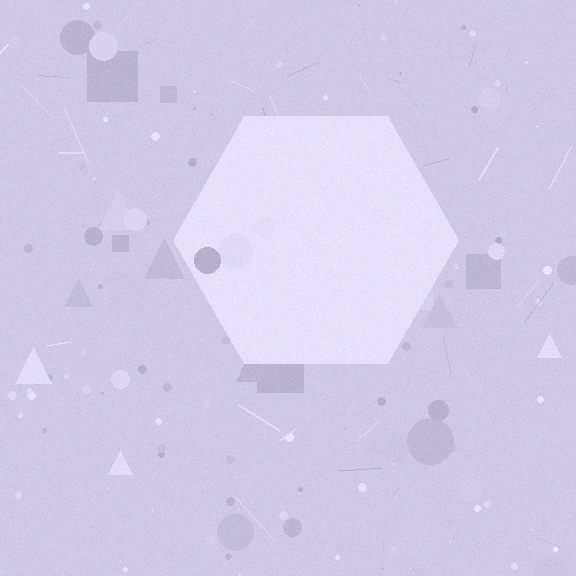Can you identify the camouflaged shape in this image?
The camouflaged shape is a hexagon.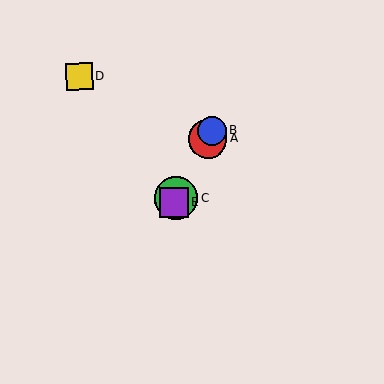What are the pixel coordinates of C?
Object C is at (176, 198).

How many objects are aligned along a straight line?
4 objects (A, B, C, E) are aligned along a straight line.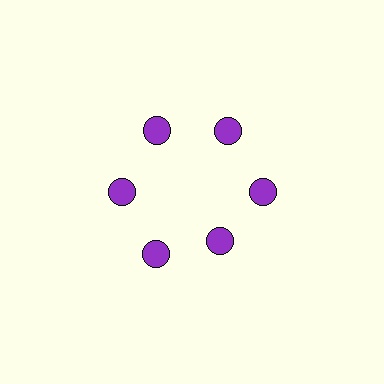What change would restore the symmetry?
The symmetry would be restored by moving it outward, back onto the ring so that all 6 circles sit at equal angles and equal distance from the center.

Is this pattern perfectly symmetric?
No. The 6 purple circles are arranged in a ring, but one element near the 5 o'clock position is pulled inward toward the center, breaking the 6-fold rotational symmetry.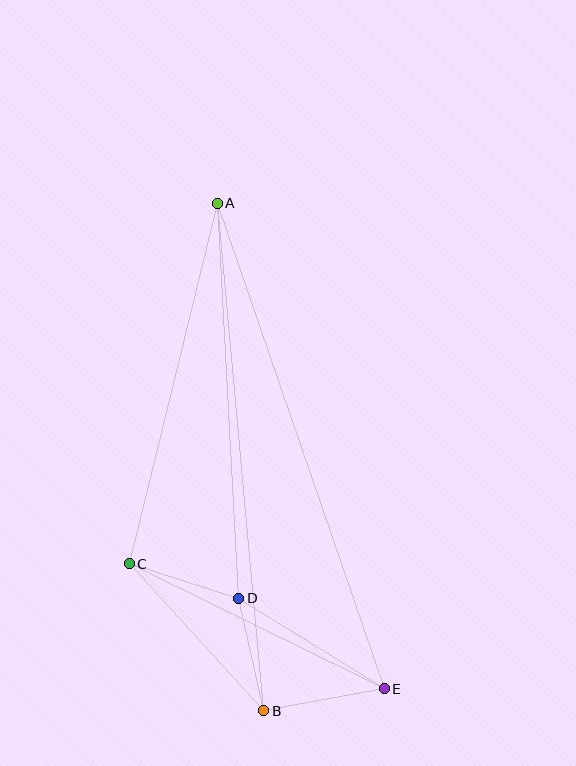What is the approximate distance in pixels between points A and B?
The distance between A and B is approximately 509 pixels.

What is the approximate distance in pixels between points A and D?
The distance between A and D is approximately 396 pixels.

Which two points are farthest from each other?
Points A and E are farthest from each other.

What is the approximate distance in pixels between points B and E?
The distance between B and E is approximately 123 pixels.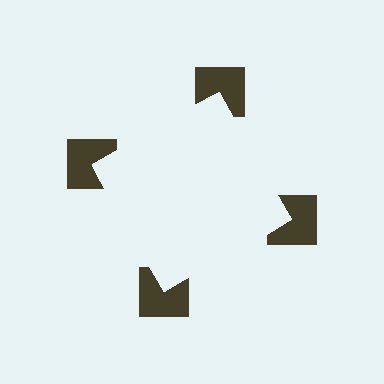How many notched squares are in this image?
There are 4 — one at each vertex of the illusory square.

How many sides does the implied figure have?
4 sides.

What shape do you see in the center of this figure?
An illusory square — its edges are inferred from the aligned wedge cuts in the notched squares, not physically drawn.